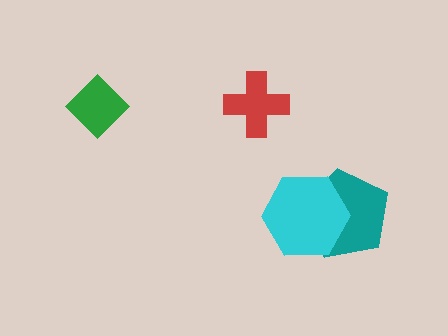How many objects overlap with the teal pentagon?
1 object overlaps with the teal pentagon.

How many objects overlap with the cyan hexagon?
1 object overlaps with the cyan hexagon.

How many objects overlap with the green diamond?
0 objects overlap with the green diamond.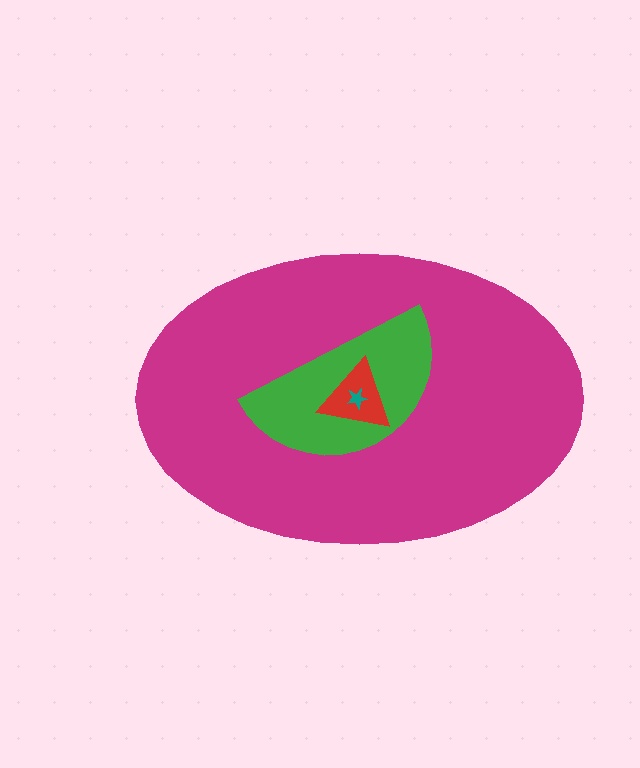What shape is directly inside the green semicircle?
The red triangle.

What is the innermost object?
The teal star.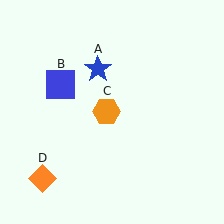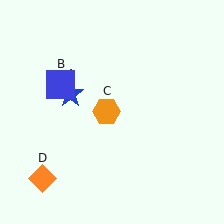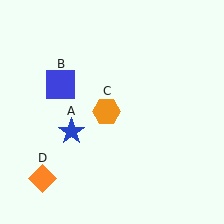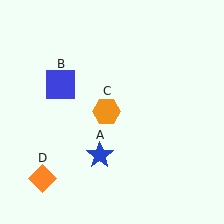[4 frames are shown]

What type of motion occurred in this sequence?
The blue star (object A) rotated counterclockwise around the center of the scene.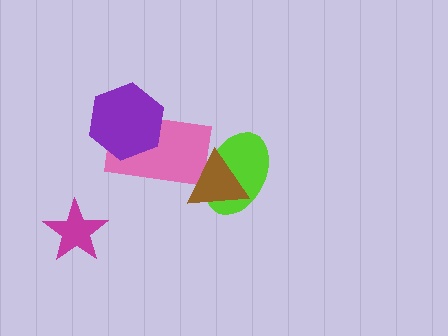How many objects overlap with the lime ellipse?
2 objects overlap with the lime ellipse.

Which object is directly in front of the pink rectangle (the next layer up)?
The brown triangle is directly in front of the pink rectangle.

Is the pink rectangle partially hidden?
Yes, it is partially covered by another shape.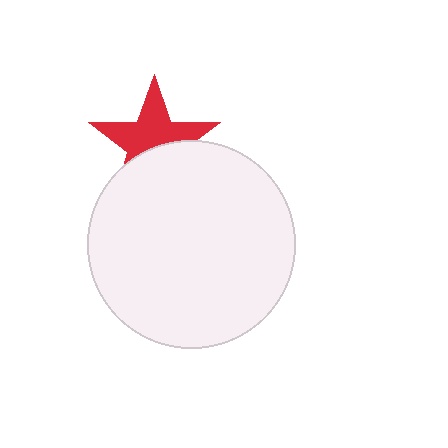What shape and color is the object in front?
The object in front is a white circle.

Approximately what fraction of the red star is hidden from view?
Roughly 41% of the red star is hidden behind the white circle.